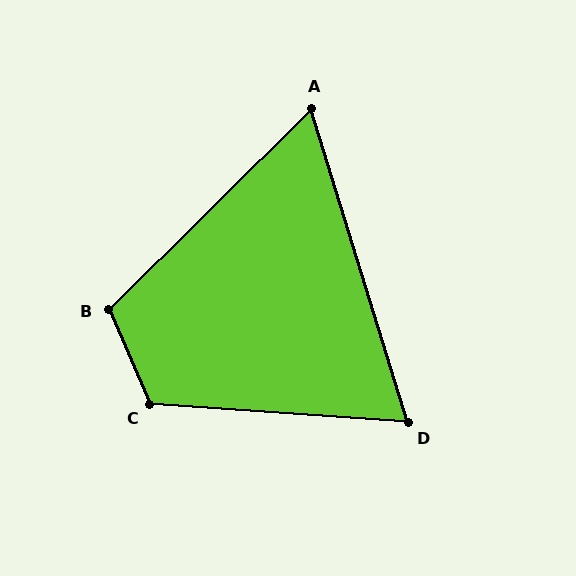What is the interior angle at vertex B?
Approximately 111 degrees (obtuse).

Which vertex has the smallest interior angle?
A, at approximately 63 degrees.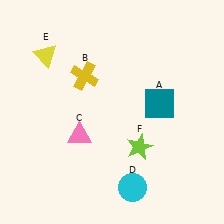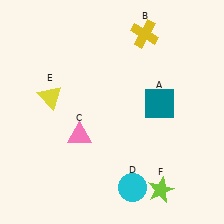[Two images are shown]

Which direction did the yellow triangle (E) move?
The yellow triangle (E) moved down.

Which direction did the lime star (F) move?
The lime star (F) moved down.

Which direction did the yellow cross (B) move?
The yellow cross (B) moved right.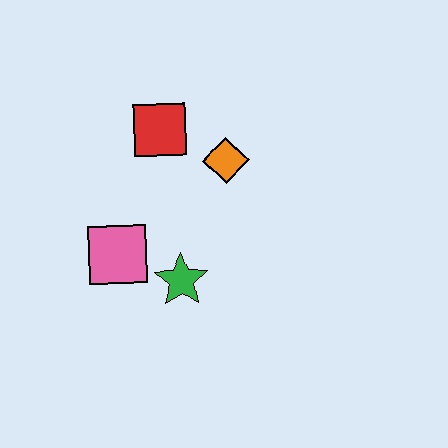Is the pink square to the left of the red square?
Yes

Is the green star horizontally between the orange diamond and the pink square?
Yes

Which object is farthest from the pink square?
The orange diamond is farthest from the pink square.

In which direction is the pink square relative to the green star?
The pink square is to the left of the green star.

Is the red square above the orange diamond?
Yes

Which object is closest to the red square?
The orange diamond is closest to the red square.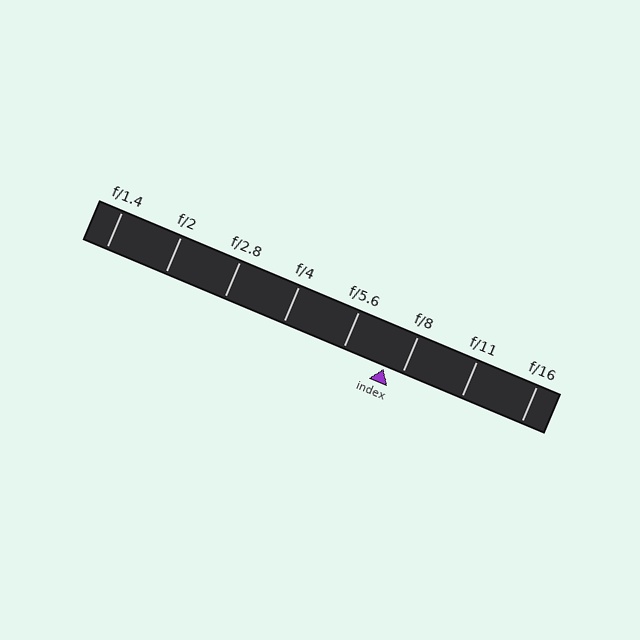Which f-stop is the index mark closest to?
The index mark is closest to f/8.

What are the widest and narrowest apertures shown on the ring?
The widest aperture shown is f/1.4 and the narrowest is f/16.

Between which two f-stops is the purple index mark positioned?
The index mark is between f/5.6 and f/8.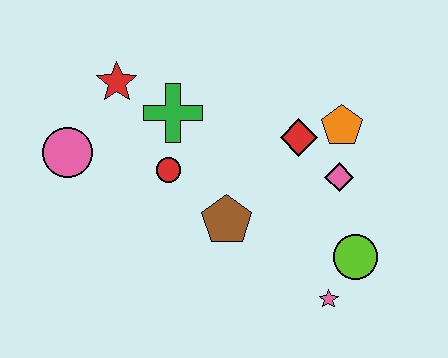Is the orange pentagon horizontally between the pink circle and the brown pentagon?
No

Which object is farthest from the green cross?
The pink star is farthest from the green cross.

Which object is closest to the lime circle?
The pink star is closest to the lime circle.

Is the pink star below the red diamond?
Yes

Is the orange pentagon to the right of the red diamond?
Yes